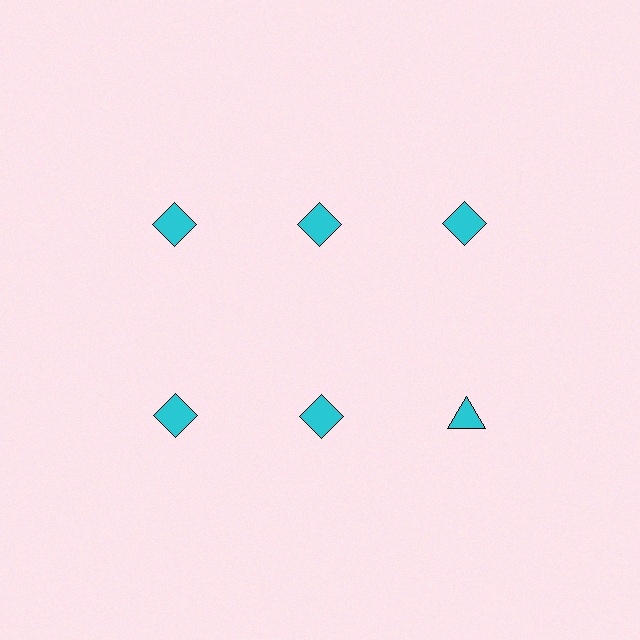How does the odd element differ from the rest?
It has a different shape: triangle instead of diamond.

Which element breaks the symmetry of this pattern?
The cyan triangle in the second row, center column breaks the symmetry. All other shapes are cyan diamonds.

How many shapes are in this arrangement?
There are 6 shapes arranged in a grid pattern.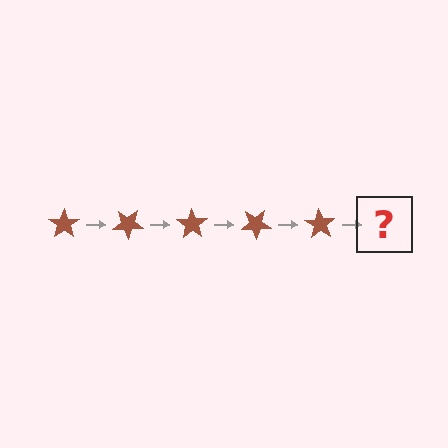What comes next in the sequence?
The next element should be a brown star rotated 175 degrees.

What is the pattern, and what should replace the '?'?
The pattern is that the star rotates 35 degrees each step. The '?' should be a brown star rotated 175 degrees.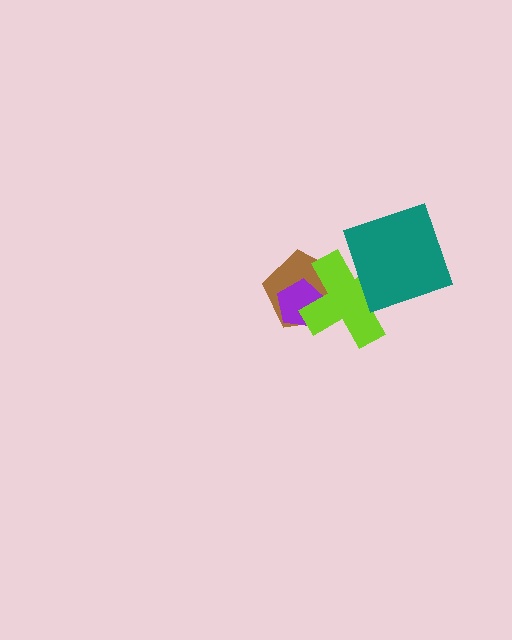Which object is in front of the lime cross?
The teal square is in front of the lime cross.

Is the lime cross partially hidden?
Yes, it is partially covered by another shape.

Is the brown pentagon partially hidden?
Yes, it is partially covered by another shape.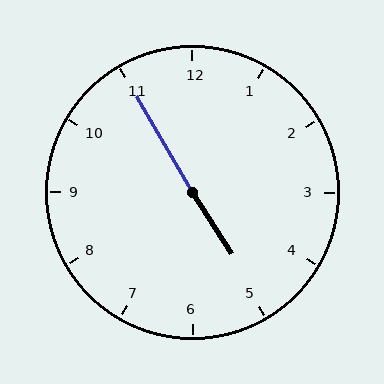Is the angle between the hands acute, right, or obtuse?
It is obtuse.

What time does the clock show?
4:55.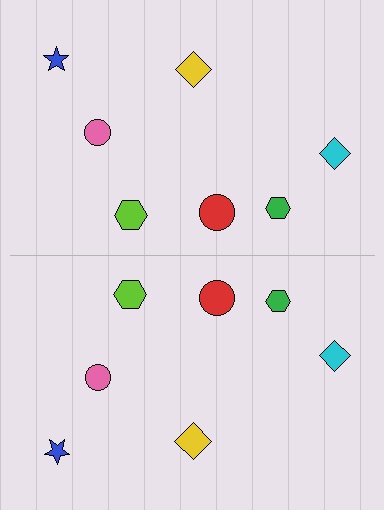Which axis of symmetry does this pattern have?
The pattern has a horizontal axis of symmetry running through the center of the image.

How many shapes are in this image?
There are 14 shapes in this image.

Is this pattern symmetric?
Yes, this pattern has bilateral (reflection) symmetry.